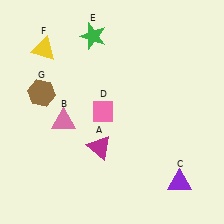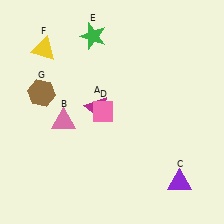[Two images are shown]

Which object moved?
The magenta triangle (A) moved up.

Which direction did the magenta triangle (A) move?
The magenta triangle (A) moved up.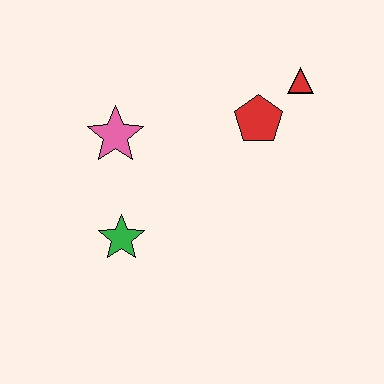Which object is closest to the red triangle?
The red pentagon is closest to the red triangle.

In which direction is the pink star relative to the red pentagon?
The pink star is to the left of the red pentagon.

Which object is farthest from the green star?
The red triangle is farthest from the green star.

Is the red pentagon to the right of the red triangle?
No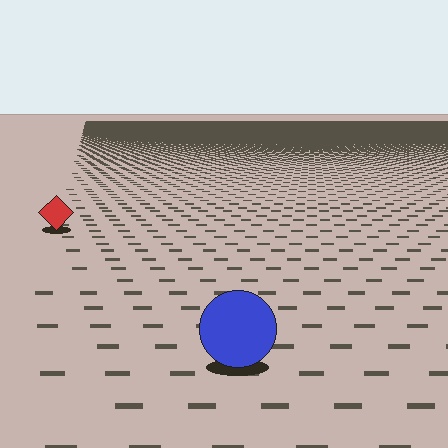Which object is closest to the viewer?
The blue circle is closest. The texture marks near it are larger and more spread out.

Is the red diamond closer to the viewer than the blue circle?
No. The blue circle is closer — you can tell from the texture gradient: the ground texture is coarser near it.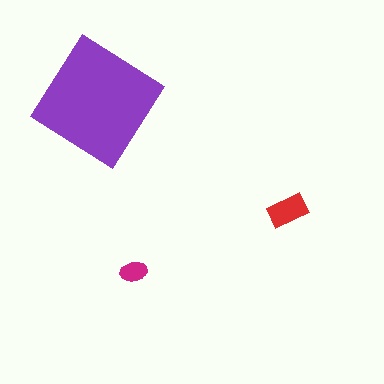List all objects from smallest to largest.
The magenta ellipse, the red rectangle, the purple diamond.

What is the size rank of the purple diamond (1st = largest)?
1st.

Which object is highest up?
The purple diamond is topmost.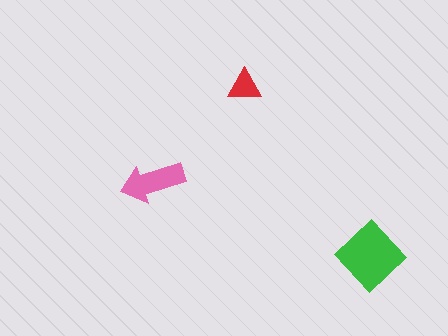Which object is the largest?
The green diamond.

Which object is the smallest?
The red triangle.